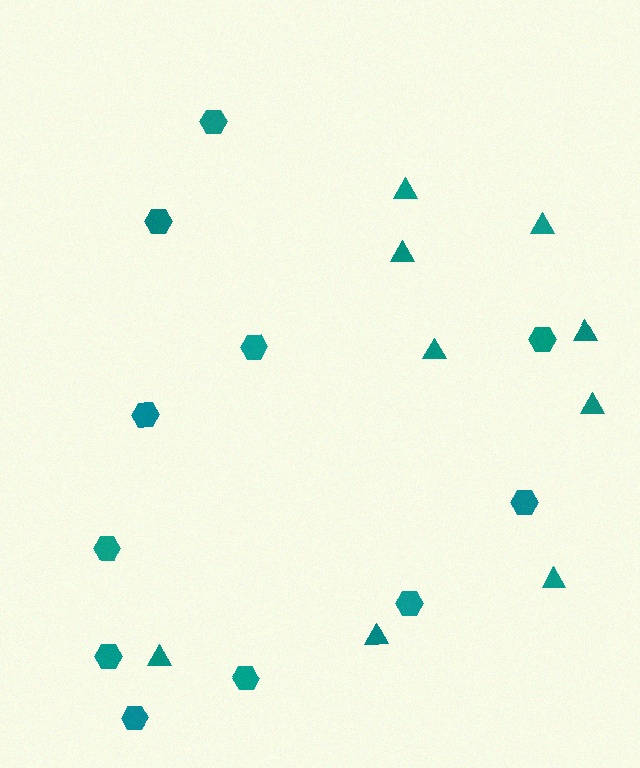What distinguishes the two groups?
There are 2 groups: one group of hexagons (11) and one group of triangles (9).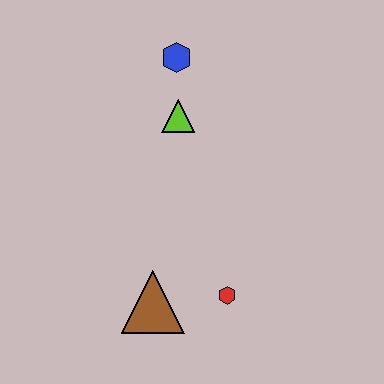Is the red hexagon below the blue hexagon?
Yes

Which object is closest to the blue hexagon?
The lime triangle is closest to the blue hexagon.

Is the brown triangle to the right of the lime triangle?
No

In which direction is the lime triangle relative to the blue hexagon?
The lime triangle is below the blue hexagon.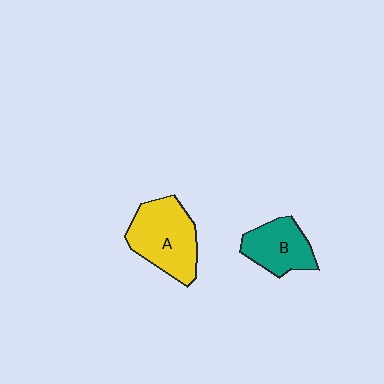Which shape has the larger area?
Shape A (yellow).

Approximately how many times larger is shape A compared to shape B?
Approximately 1.4 times.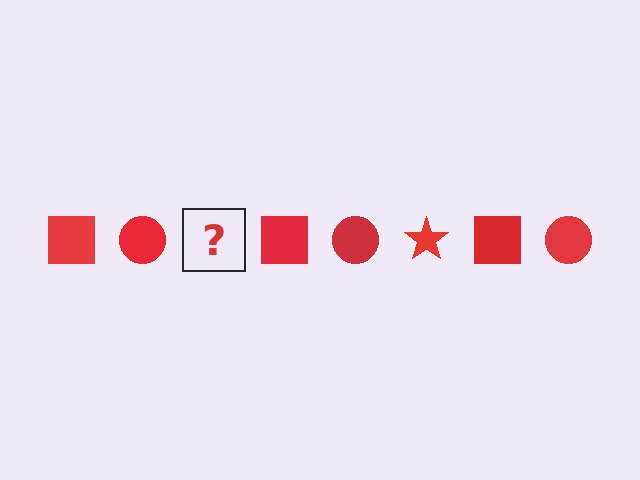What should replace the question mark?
The question mark should be replaced with a red star.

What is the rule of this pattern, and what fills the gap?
The rule is that the pattern cycles through square, circle, star shapes in red. The gap should be filled with a red star.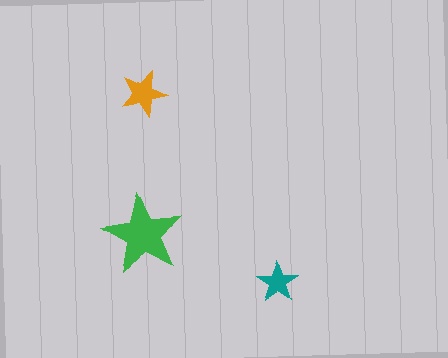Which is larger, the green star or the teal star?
The green one.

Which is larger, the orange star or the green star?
The green one.